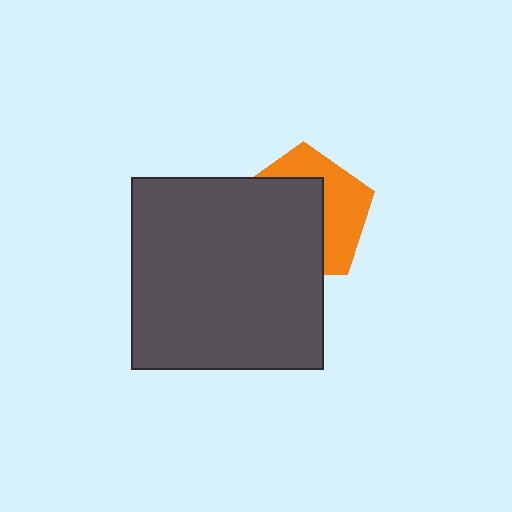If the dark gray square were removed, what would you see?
You would see the complete orange pentagon.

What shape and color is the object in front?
The object in front is a dark gray square.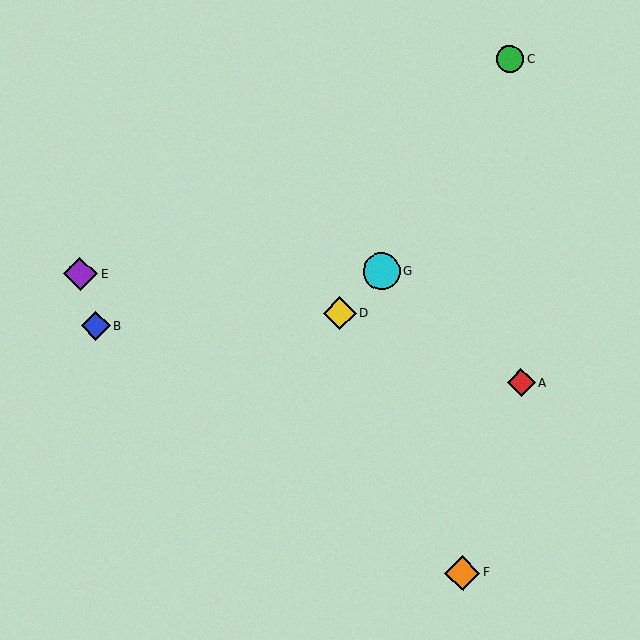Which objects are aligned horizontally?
Objects E, G are aligned horizontally.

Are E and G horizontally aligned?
Yes, both are at y≈274.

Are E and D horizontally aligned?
No, E is at y≈274 and D is at y≈313.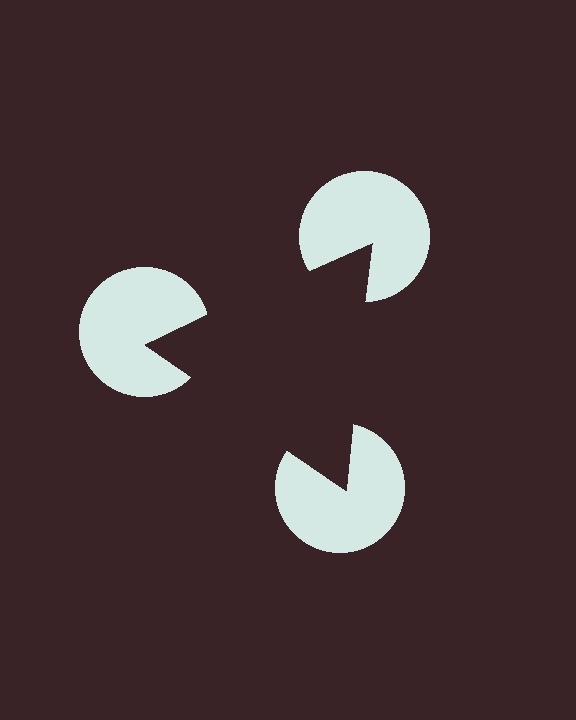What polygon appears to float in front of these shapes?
An illusory triangle — its edges are inferred from the aligned wedge cuts in the pac-man discs, not physically drawn.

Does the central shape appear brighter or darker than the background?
It typically appears slightly darker than the background, even though no actual brightness change is drawn.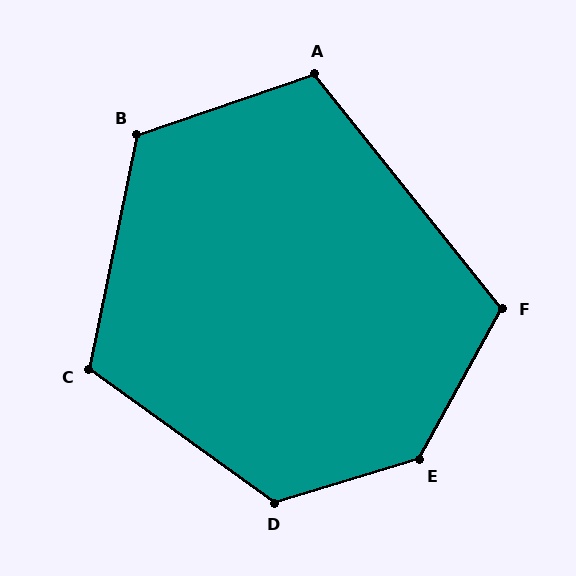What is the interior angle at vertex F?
Approximately 112 degrees (obtuse).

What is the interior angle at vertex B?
Approximately 120 degrees (obtuse).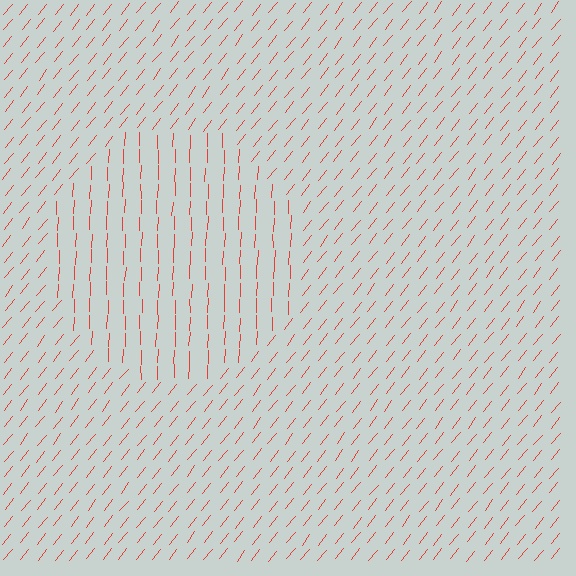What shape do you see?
I see a circle.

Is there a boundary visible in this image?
Yes, there is a texture boundary formed by a change in line orientation.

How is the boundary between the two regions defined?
The boundary is defined purely by a change in line orientation (approximately 36 degrees difference). All lines are the same color and thickness.